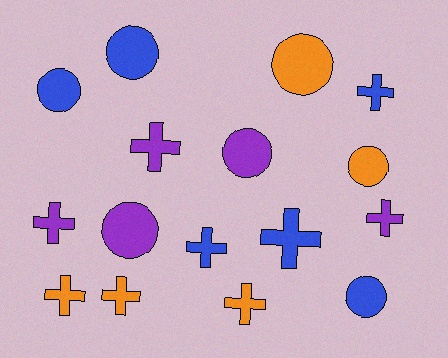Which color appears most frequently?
Blue, with 6 objects.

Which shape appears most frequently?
Cross, with 9 objects.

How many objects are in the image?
There are 16 objects.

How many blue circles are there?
There are 3 blue circles.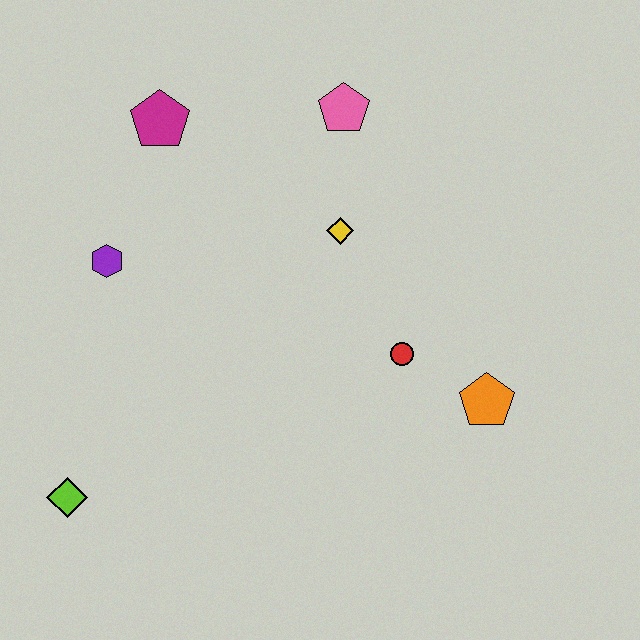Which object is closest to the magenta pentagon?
The purple hexagon is closest to the magenta pentagon.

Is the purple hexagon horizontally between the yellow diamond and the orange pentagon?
No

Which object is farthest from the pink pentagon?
The lime diamond is farthest from the pink pentagon.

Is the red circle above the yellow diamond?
No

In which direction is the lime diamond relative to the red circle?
The lime diamond is to the left of the red circle.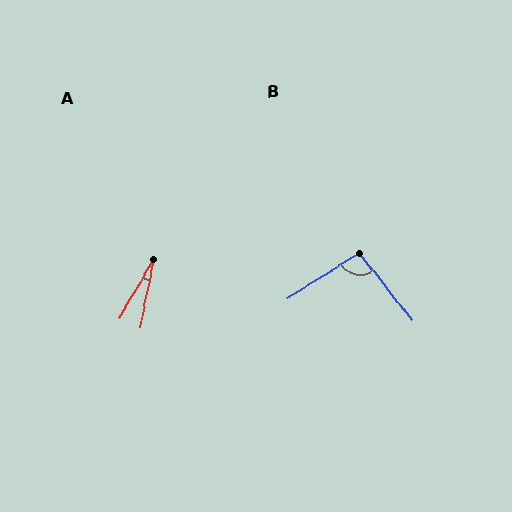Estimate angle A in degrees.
Approximately 19 degrees.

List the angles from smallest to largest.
A (19°), B (96°).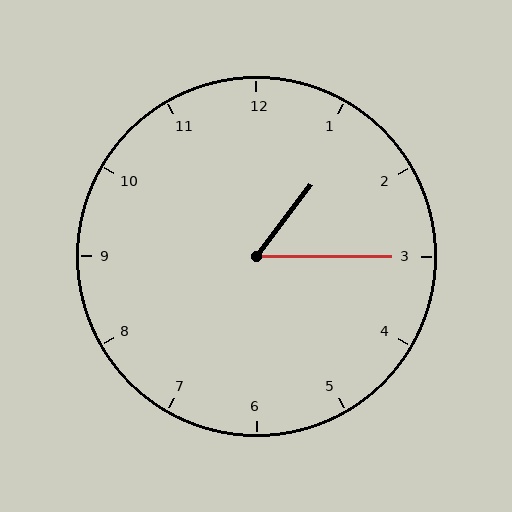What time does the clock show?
1:15.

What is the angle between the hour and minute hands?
Approximately 52 degrees.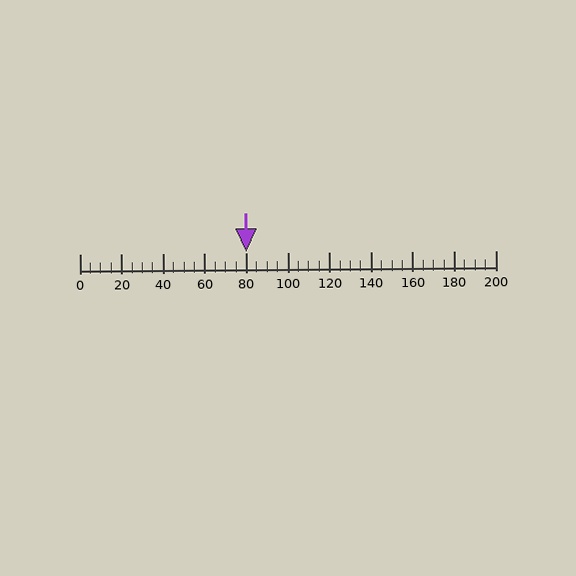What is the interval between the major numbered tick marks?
The major tick marks are spaced 20 units apart.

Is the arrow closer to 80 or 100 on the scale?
The arrow is closer to 80.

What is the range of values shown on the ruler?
The ruler shows values from 0 to 200.